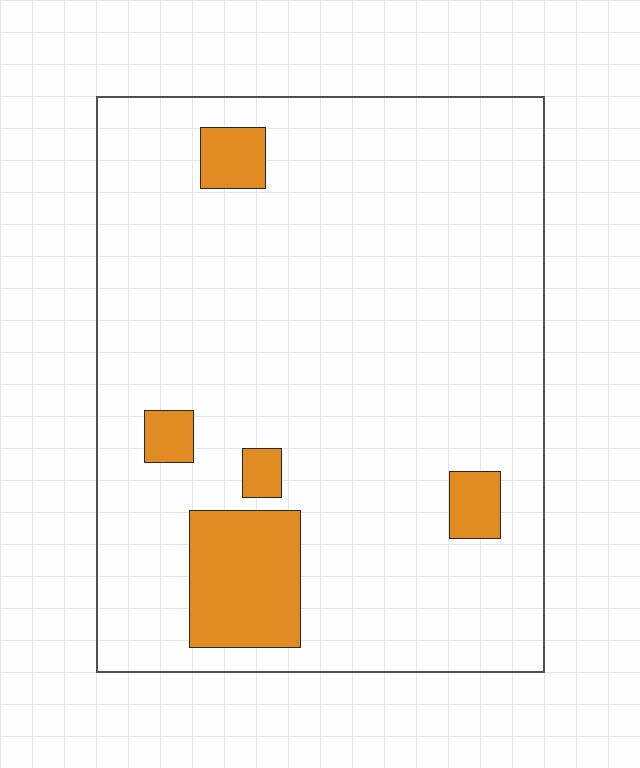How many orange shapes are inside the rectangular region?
5.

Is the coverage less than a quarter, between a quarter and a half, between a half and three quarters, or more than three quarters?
Less than a quarter.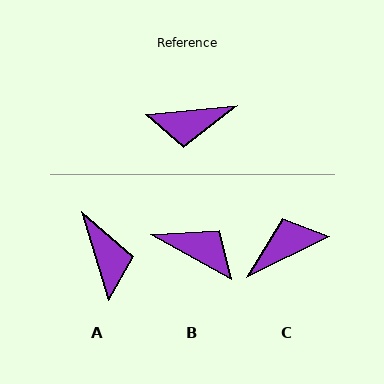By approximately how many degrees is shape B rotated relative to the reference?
Approximately 146 degrees counter-clockwise.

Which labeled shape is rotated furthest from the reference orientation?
C, about 160 degrees away.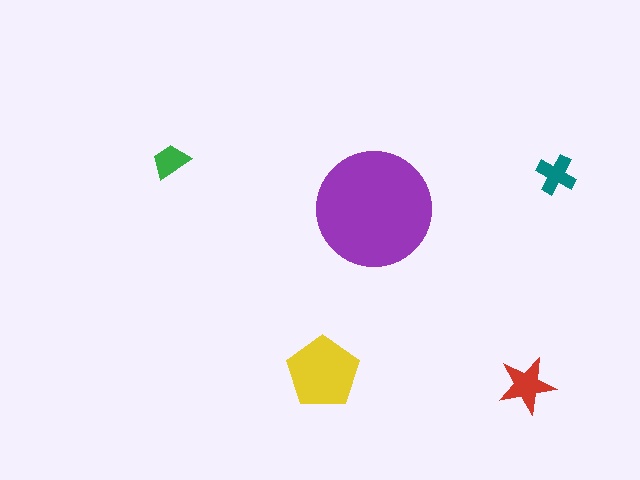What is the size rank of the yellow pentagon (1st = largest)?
2nd.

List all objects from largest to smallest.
The purple circle, the yellow pentagon, the red star, the teal cross, the green trapezoid.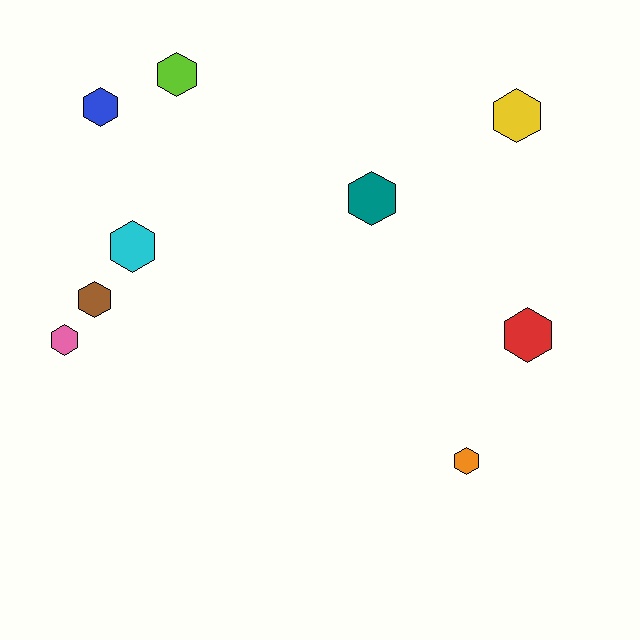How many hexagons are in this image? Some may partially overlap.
There are 9 hexagons.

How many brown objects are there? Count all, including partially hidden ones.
There is 1 brown object.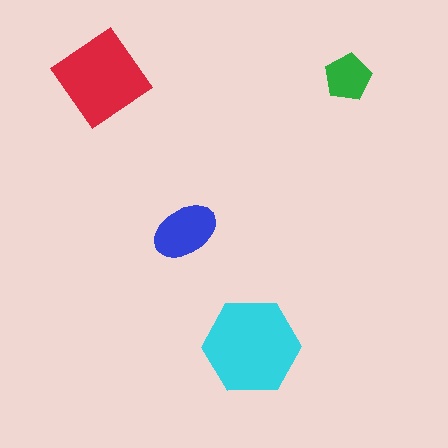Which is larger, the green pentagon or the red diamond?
The red diamond.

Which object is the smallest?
The green pentagon.